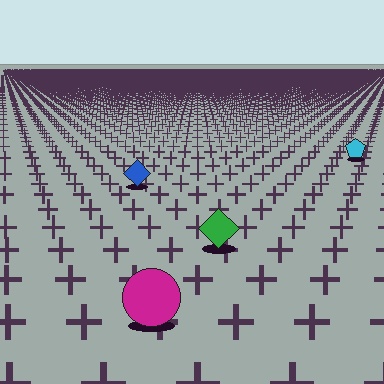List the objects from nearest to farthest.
From nearest to farthest: the magenta circle, the green diamond, the blue diamond, the cyan pentagon.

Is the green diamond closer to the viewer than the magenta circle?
No. The magenta circle is closer — you can tell from the texture gradient: the ground texture is coarser near it.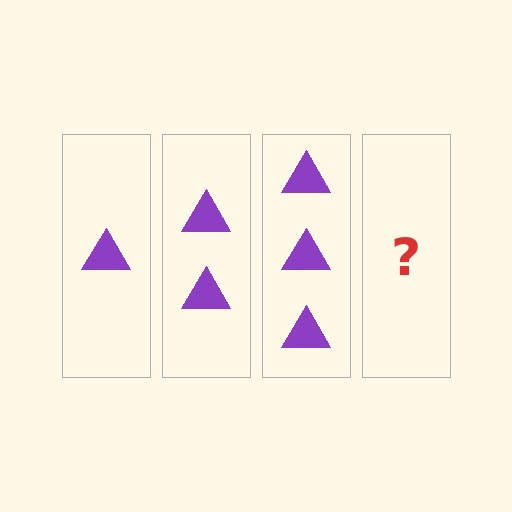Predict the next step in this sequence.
The next step is 4 triangles.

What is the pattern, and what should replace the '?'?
The pattern is that each step adds one more triangle. The '?' should be 4 triangles.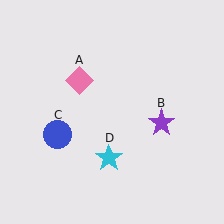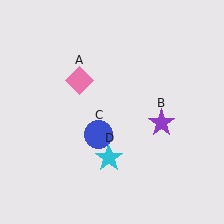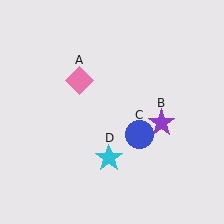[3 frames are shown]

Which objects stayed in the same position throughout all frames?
Pink diamond (object A) and purple star (object B) and cyan star (object D) remained stationary.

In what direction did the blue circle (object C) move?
The blue circle (object C) moved right.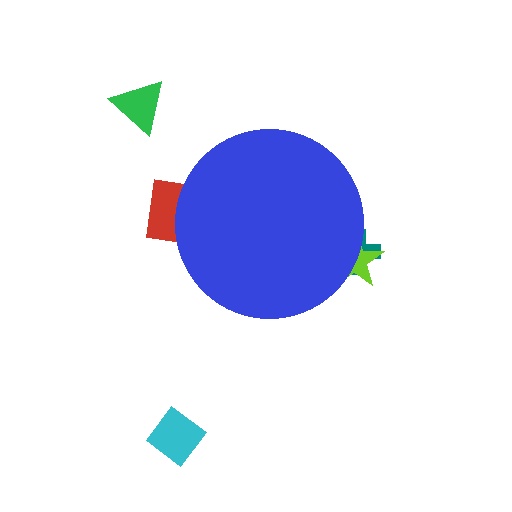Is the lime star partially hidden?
Yes, the lime star is partially hidden behind the blue circle.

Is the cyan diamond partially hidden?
No, the cyan diamond is fully visible.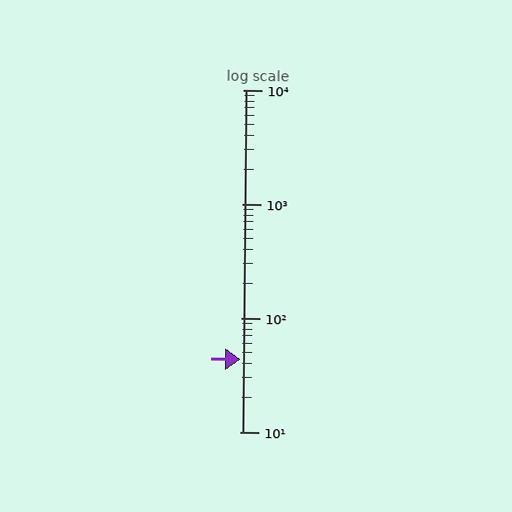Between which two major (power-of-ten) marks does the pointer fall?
The pointer is between 10 and 100.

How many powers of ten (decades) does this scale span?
The scale spans 3 decades, from 10 to 10000.